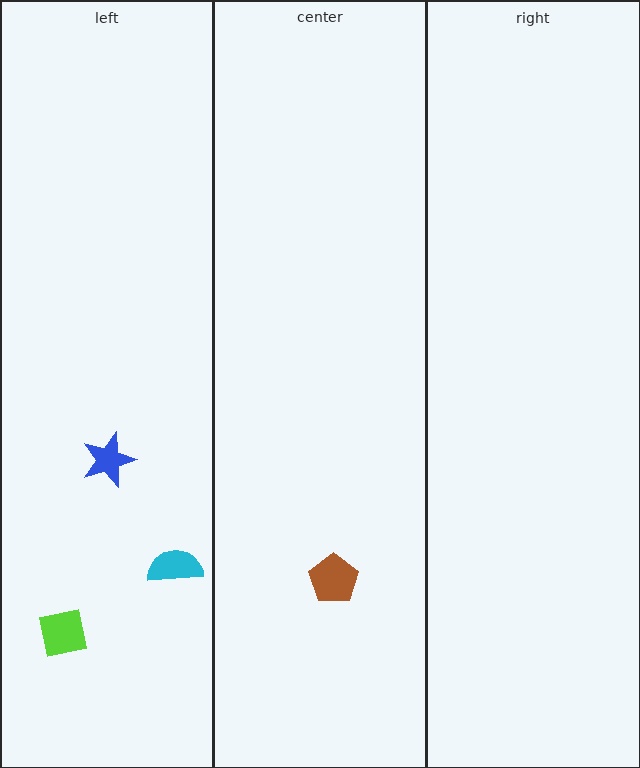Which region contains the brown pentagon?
The center region.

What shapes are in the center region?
The brown pentagon.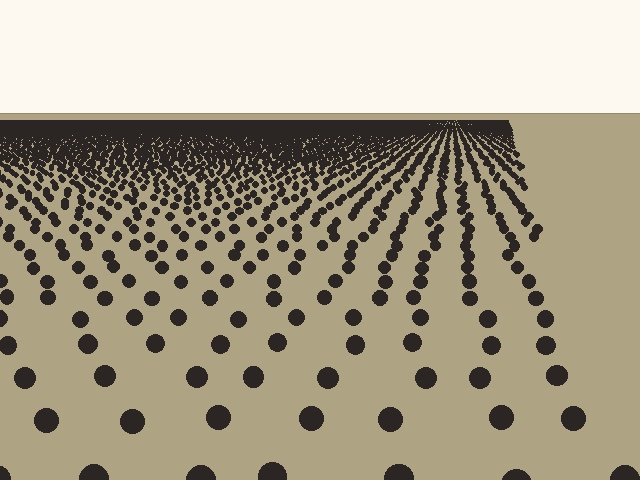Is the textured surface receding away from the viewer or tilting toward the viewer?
The surface is receding away from the viewer. Texture elements get smaller and denser toward the top.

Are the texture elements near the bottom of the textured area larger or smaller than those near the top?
Larger. Near the bottom, elements are closer to the viewer and appear at a bigger on-screen size.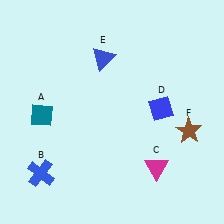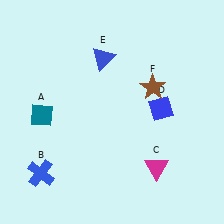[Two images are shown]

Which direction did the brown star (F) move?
The brown star (F) moved up.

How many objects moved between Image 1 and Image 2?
1 object moved between the two images.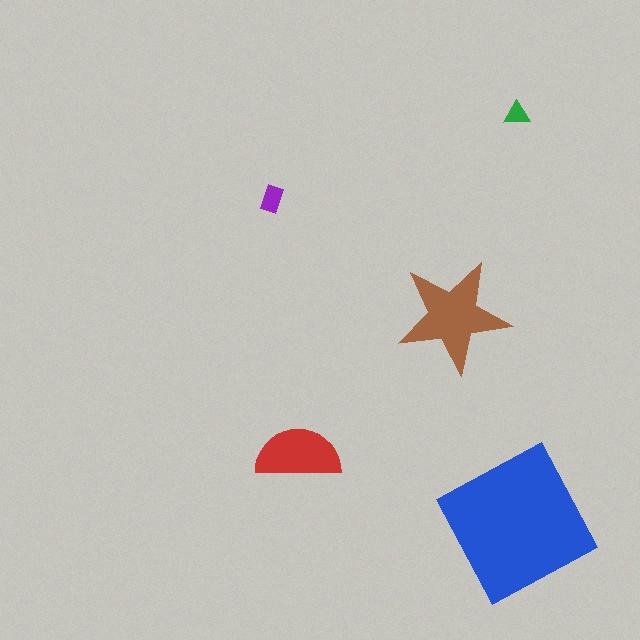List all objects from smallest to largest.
The green triangle, the purple rectangle, the red semicircle, the brown star, the blue square.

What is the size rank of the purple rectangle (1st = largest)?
4th.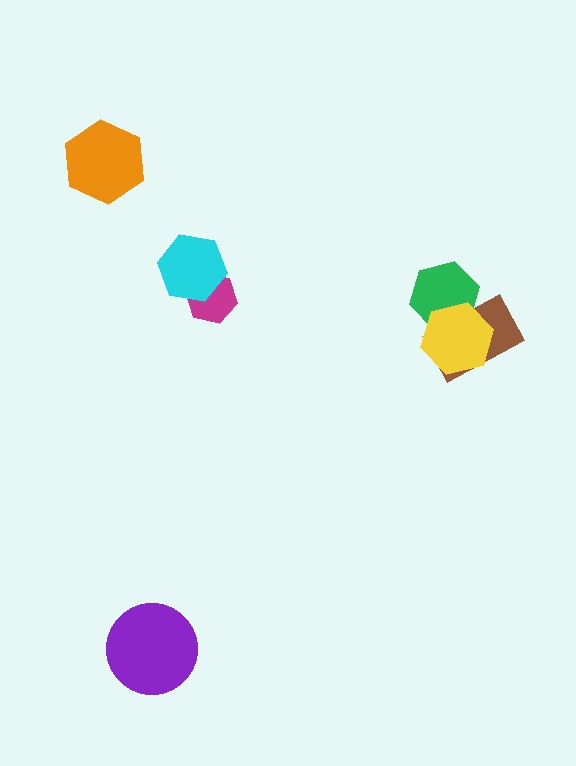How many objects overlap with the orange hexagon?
0 objects overlap with the orange hexagon.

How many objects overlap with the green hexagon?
2 objects overlap with the green hexagon.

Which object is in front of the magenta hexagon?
The cyan hexagon is in front of the magenta hexagon.